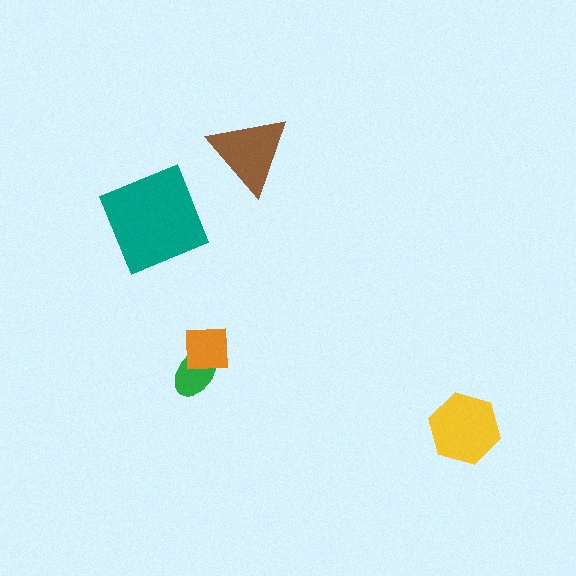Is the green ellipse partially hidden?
Yes, it is partially covered by another shape.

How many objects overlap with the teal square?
0 objects overlap with the teal square.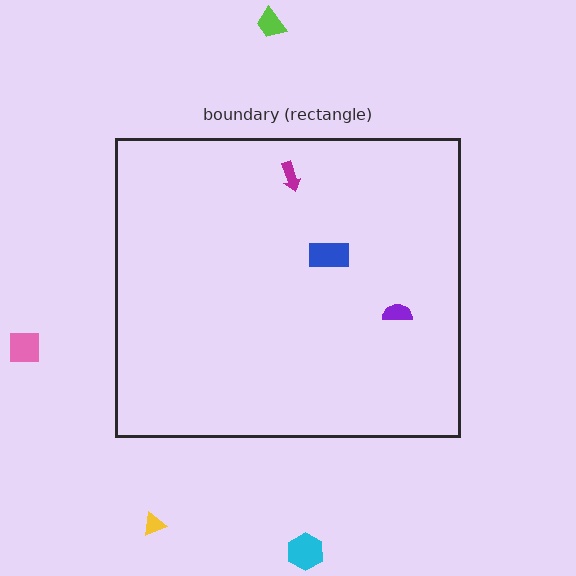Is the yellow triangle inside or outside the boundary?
Outside.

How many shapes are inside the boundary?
3 inside, 4 outside.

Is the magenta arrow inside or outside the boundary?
Inside.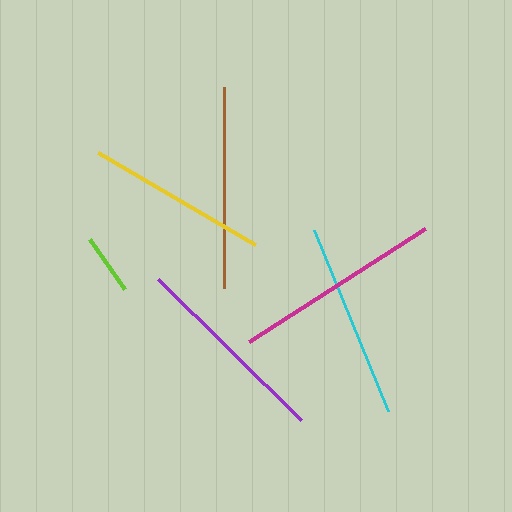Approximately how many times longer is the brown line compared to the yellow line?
The brown line is approximately 1.1 times the length of the yellow line.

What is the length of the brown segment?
The brown segment is approximately 201 pixels long.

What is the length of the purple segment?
The purple segment is approximately 202 pixels long.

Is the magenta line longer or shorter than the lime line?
The magenta line is longer than the lime line.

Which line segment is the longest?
The magenta line is the longest at approximately 209 pixels.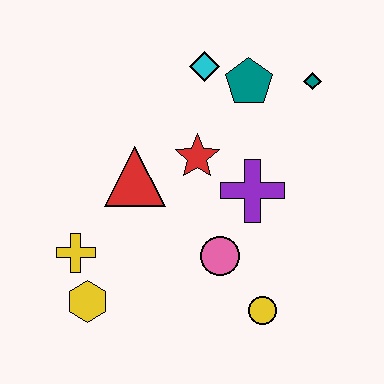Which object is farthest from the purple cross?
The yellow hexagon is farthest from the purple cross.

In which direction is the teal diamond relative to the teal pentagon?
The teal diamond is to the right of the teal pentagon.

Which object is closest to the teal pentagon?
The cyan diamond is closest to the teal pentagon.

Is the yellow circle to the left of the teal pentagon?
No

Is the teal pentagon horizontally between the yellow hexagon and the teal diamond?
Yes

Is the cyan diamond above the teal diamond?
Yes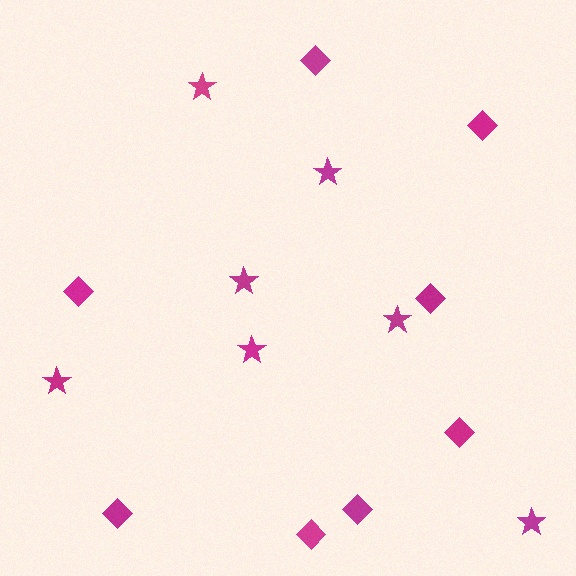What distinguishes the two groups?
There are 2 groups: one group of diamonds (8) and one group of stars (7).